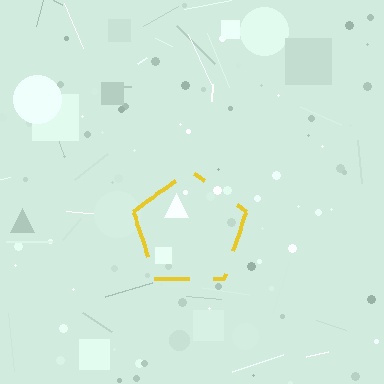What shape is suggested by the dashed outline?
The dashed outline suggests a pentagon.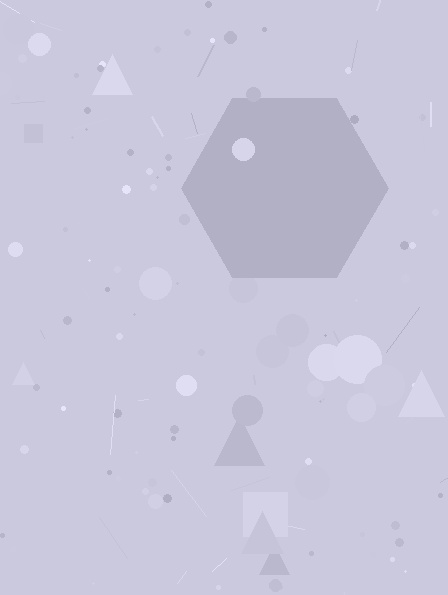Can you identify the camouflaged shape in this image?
The camouflaged shape is a hexagon.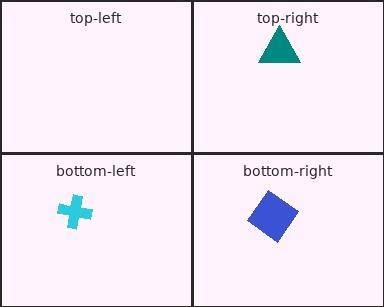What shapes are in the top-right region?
The teal triangle.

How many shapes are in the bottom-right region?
1.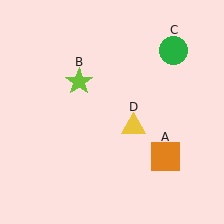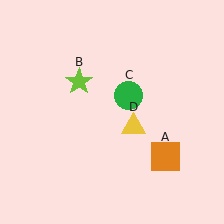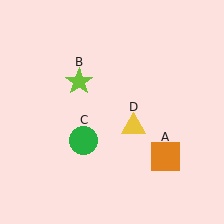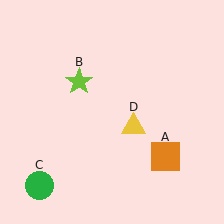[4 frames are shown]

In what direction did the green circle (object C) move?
The green circle (object C) moved down and to the left.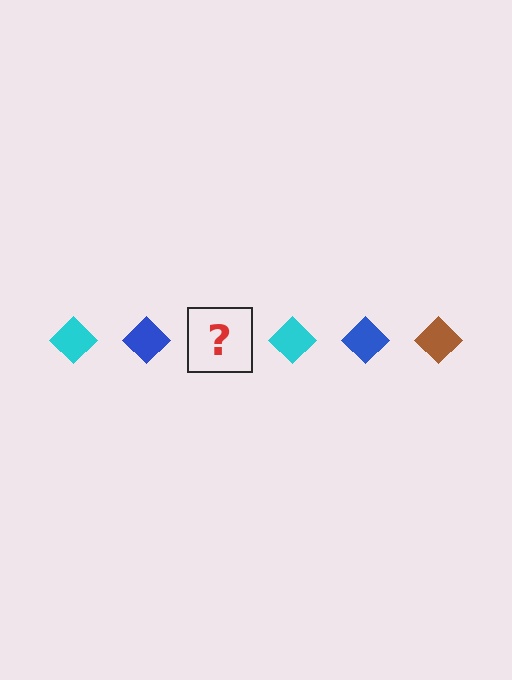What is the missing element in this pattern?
The missing element is a brown diamond.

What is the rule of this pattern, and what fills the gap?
The rule is that the pattern cycles through cyan, blue, brown diamonds. The gap should be filled with a brown diamond.